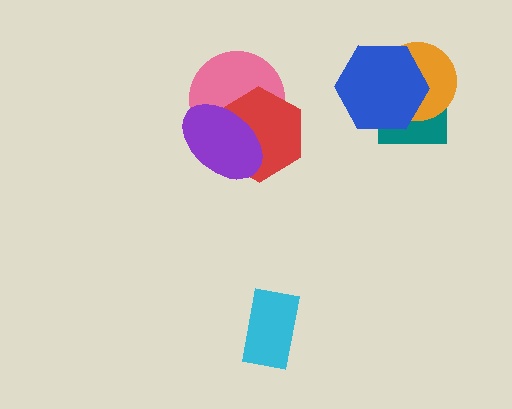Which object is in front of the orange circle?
The blue hexagon is in front of the orange circle.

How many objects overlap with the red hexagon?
2 objects overlap with the red hexagon.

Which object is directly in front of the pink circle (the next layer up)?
The red hexagon is directly in front of the pink circle.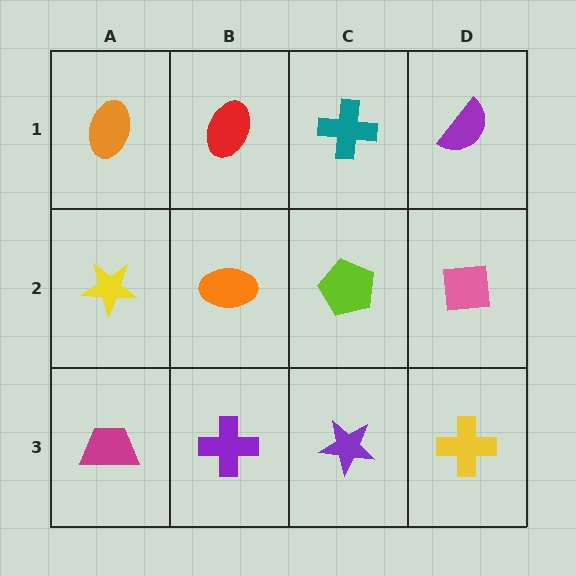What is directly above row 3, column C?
A lime pentagon.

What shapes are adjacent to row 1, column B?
An orange ellipse (row 2, column B), an orange ellipse (row 1, column A), a teal cross (row 1, column C).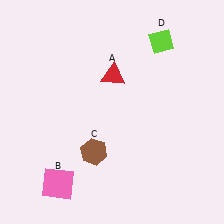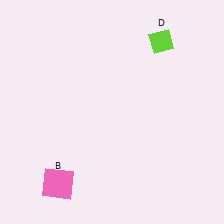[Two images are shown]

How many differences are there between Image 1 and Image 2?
There are 2 differences between the two images.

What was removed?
The brown hexagon (C), the red triangle (A) were removed in Image 2.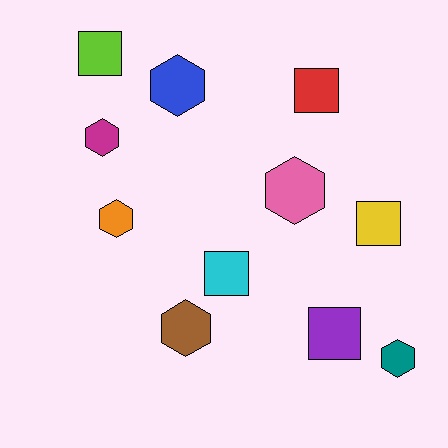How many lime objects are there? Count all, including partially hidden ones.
There is 1 lime object.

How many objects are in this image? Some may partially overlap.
There are 11 objects.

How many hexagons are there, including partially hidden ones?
There are 6 hexagons.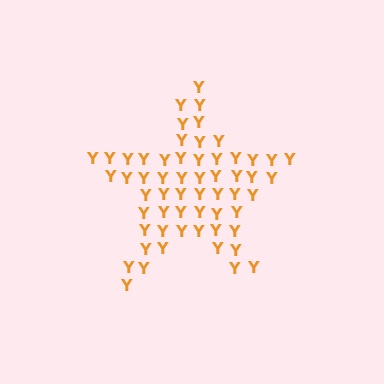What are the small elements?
The small elements are letter Y's.